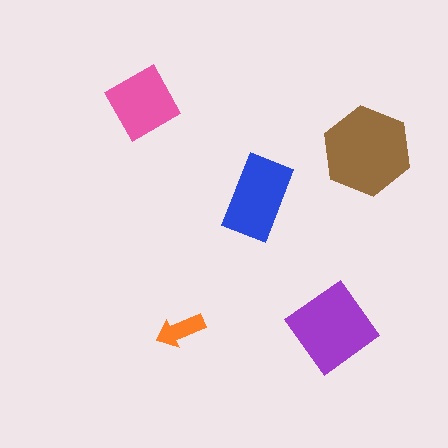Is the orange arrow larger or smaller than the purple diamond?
Smaller.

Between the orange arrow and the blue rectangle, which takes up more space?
The blue rectangle.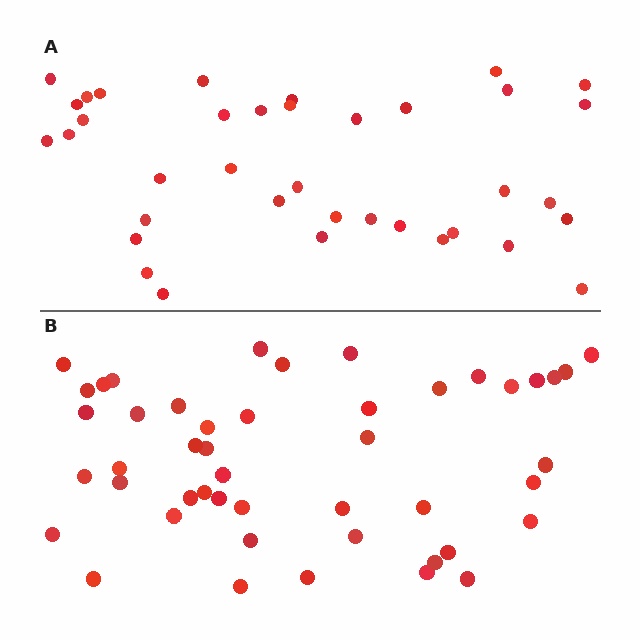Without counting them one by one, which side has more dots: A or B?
Region B (the bottom region) has more dots.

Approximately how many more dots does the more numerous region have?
Region B has roughly 10 or so more dots than region A.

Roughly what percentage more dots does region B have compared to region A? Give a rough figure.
About 25% more.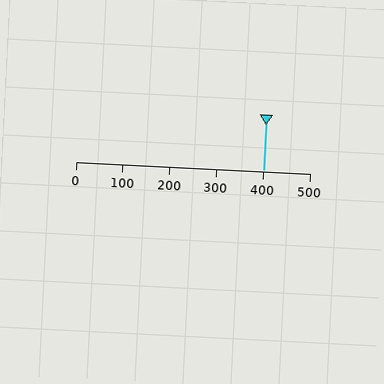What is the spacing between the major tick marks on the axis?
The major ticks are spaced 100 apart.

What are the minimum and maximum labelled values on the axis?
The axis runs from 0 to 500.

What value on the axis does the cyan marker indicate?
The marker indicates approximately 400.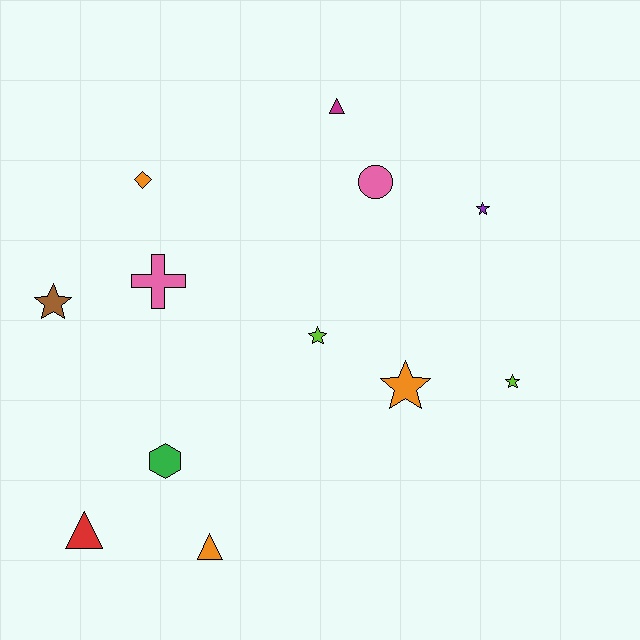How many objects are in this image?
There are 12 objects.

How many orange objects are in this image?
There are 3 orange objects.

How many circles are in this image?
There is 1 circle.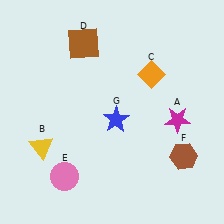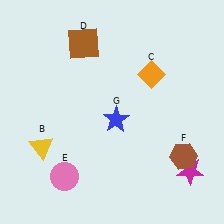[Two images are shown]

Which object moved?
The magenta star (A) moved down.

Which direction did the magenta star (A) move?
The magenta star (A) moved down.